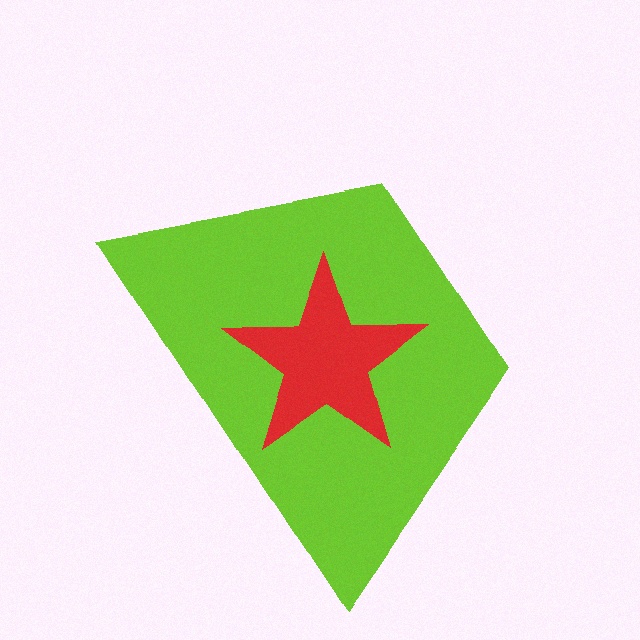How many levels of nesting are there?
2.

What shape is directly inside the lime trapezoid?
The red star.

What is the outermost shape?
The lime trapezoid.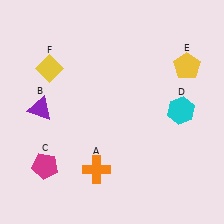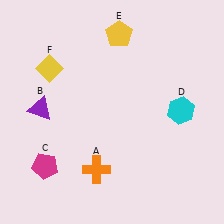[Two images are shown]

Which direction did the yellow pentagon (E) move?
The yellow pentagon (E) moved left.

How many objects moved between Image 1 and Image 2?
1 object moved between the two images.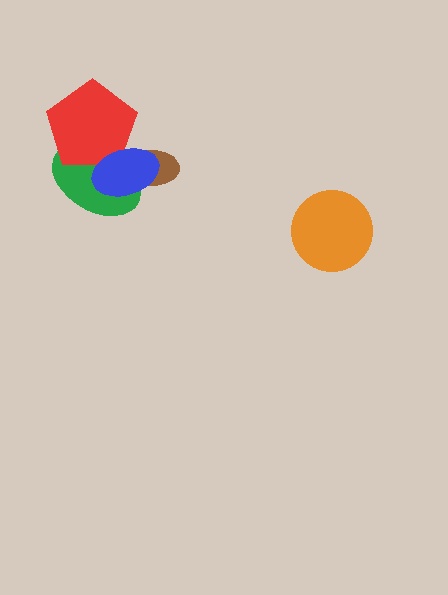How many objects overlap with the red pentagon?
2 objects overlap with the red pentagon.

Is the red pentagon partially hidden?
Yes, it is partially covered by another shape.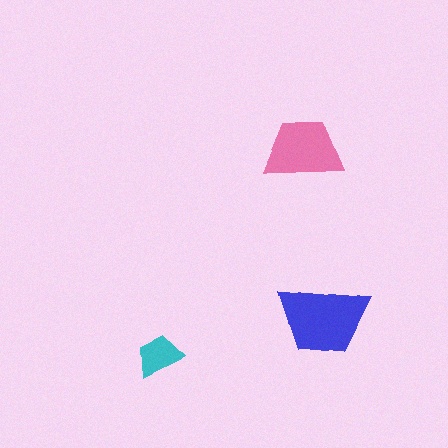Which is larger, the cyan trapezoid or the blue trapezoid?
The blue one.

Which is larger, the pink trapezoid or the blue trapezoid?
The blue one.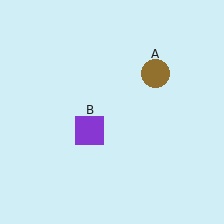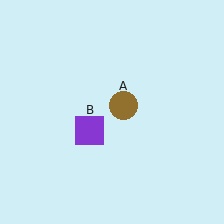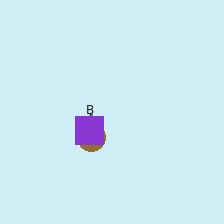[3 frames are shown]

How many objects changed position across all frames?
1 object changed position: brown circle (object A).